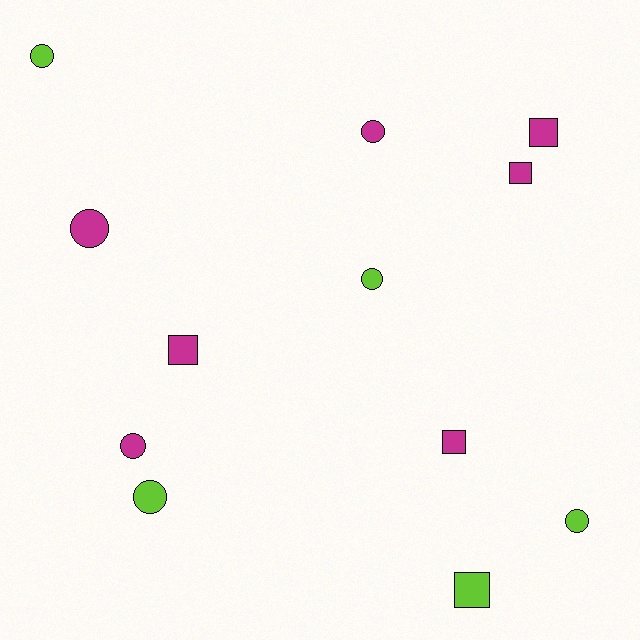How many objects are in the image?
There are 12 objects.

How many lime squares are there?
There is 1 lime square.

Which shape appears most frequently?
Circle, with 7 objects.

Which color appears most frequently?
Magenta, with 7 objects.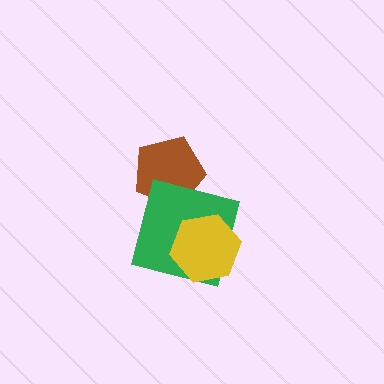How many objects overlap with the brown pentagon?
1 object overlaps with the brown pentagon.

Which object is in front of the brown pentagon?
The green square is in front of the brown pentagon.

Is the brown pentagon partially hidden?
Yes, it is partially covered by another shape.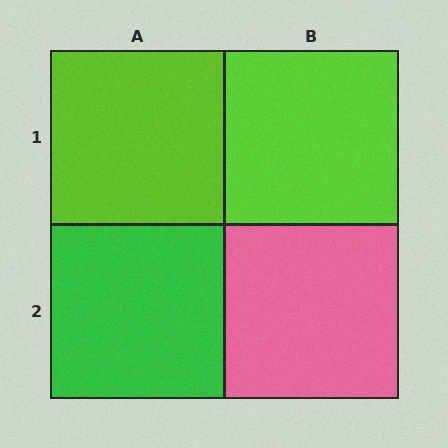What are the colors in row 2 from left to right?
Green, pink.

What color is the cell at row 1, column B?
Lime.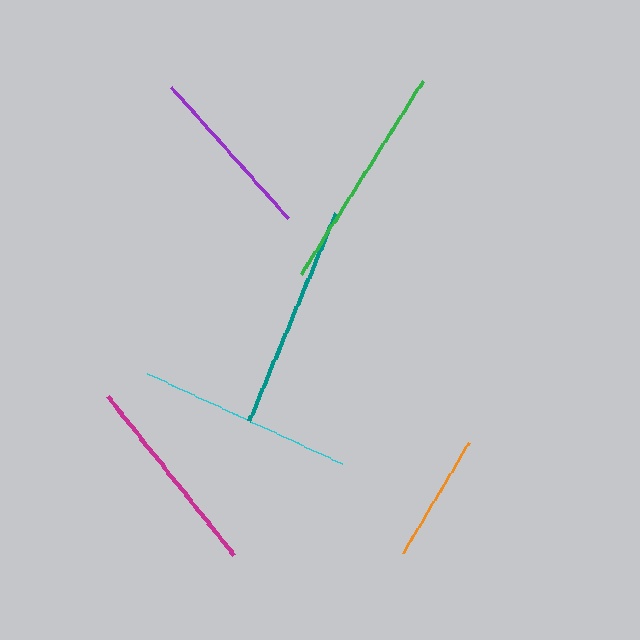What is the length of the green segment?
The green segment is approximately 229 pixels long.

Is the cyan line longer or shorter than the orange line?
The cyan line is longer than the orange line.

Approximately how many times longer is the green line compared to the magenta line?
The green line is approximately 1.1 times the length of the magenta line.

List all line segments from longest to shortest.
From longest to shortest: green, teal, cyan, magenta, purple, orange.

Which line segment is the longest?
The green line is the longest at approximately 229 pixels.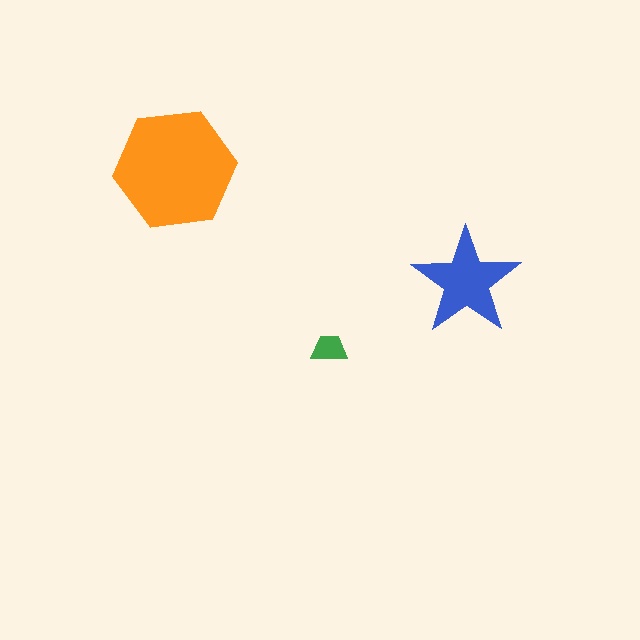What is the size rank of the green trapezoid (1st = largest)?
3rd.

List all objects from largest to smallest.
The orange hexagon, the blue star, the green trapezoid.